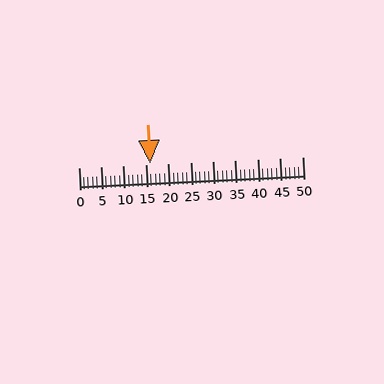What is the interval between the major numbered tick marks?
The major tick marks are spaced 5 units apart.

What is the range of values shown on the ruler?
The ruler shows values from 0 to 50.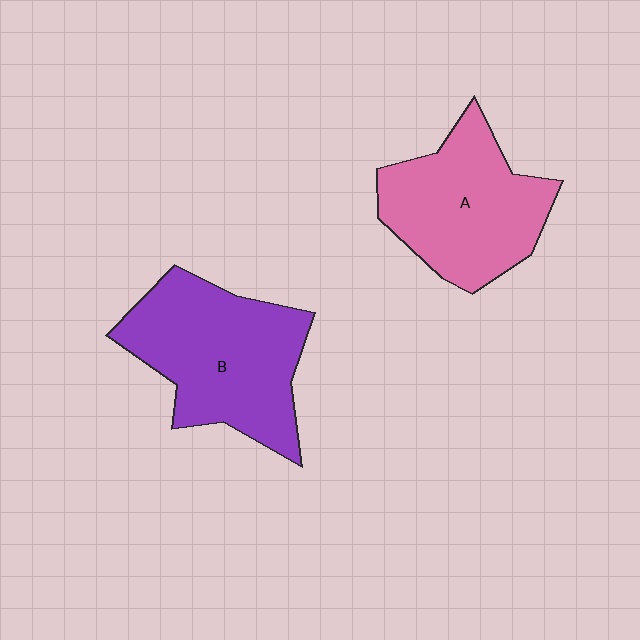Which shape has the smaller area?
Shape A (pink).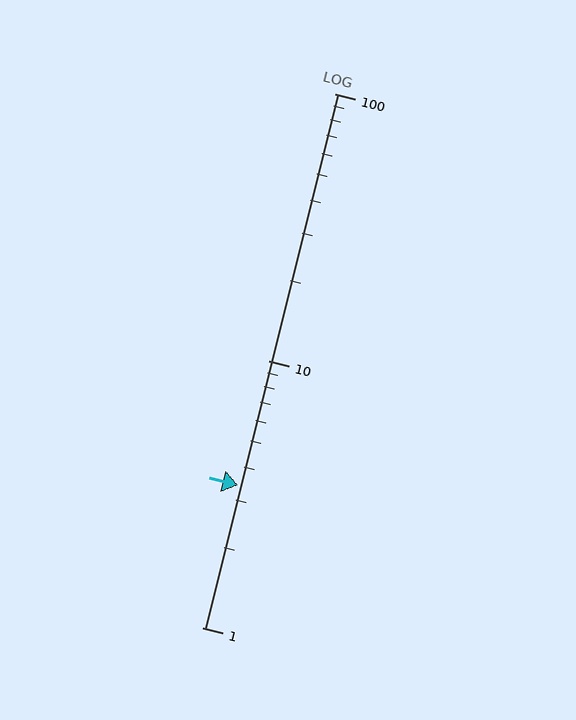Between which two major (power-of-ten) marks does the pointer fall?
The pointer is between 1 and 10.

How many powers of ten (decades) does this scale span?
The scale spans 2 decades, from 1 to 100.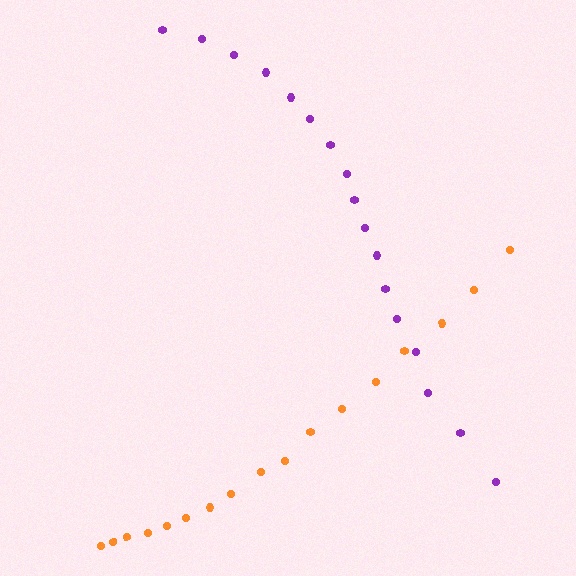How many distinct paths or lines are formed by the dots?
There are 2 distinct paths.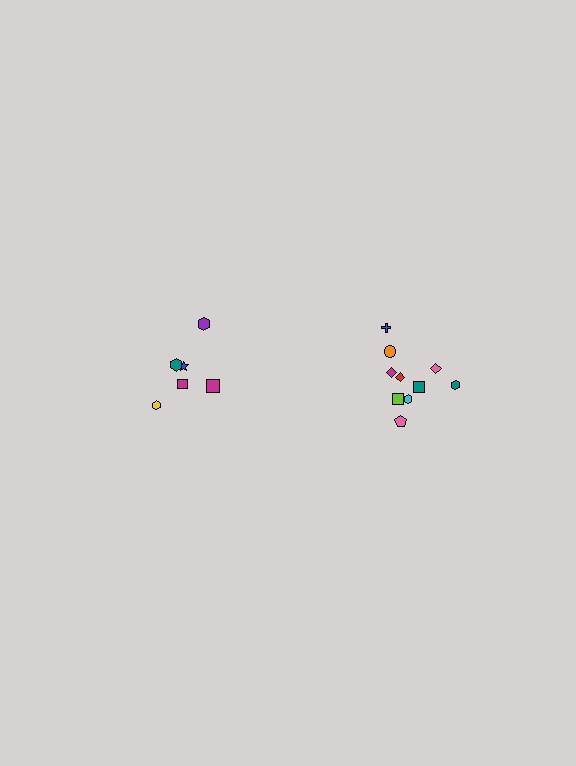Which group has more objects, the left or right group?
The right group.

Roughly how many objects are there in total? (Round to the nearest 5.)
Roughly 15 objects in total.